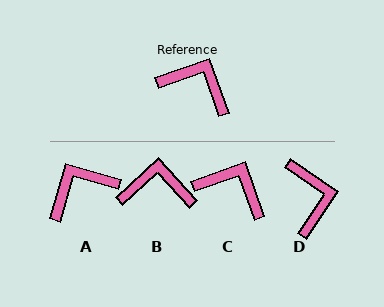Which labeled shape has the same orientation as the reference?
C.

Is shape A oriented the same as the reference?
No, it is off by about 54 degrees.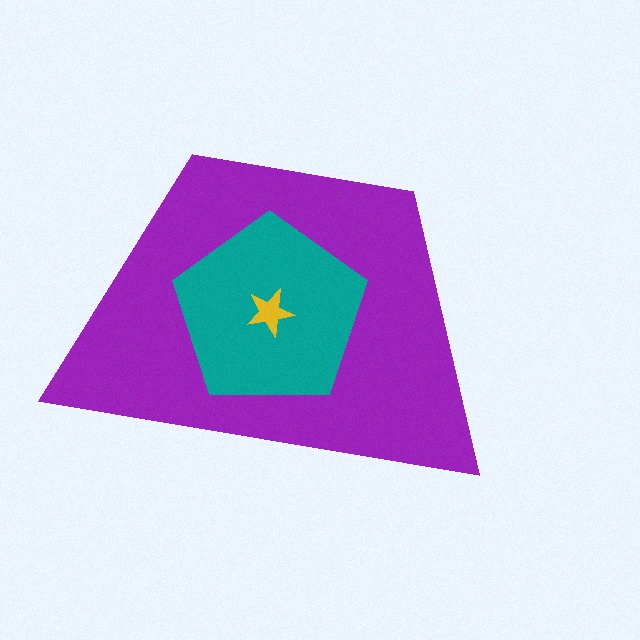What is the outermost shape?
The purple trapezoid.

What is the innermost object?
The yellow star.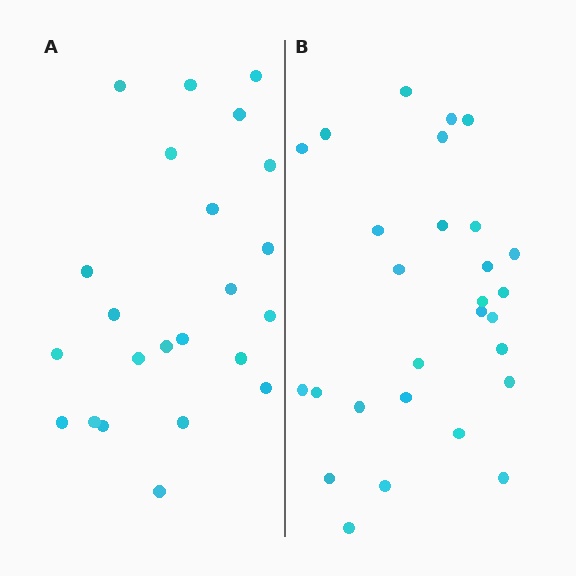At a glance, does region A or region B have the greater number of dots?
Region B (the right region) has more dots.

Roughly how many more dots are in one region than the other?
Region B has about 5 more dots than region A.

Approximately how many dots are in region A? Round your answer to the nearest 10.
About 20 dots. (The exact count is 23, which rounds to 20.)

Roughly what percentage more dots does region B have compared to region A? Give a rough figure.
About 20% more.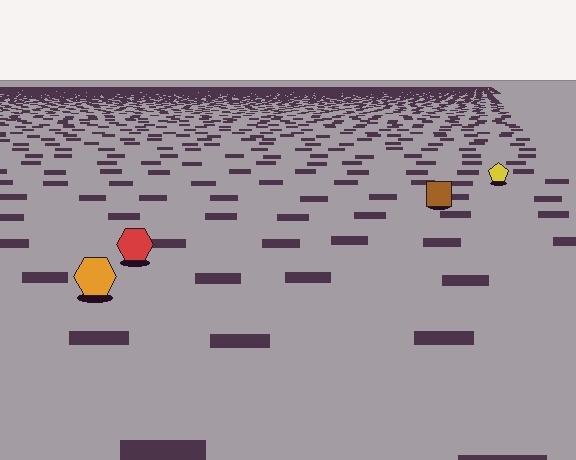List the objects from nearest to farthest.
From nearest to farthest: the orange hexagon, the red hexagon, the brown square, the yellow pentagon.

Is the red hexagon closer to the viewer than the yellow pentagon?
Yes. The red hexagon is closer — you can tell from the texture gradient: the ground texture is coarser near it.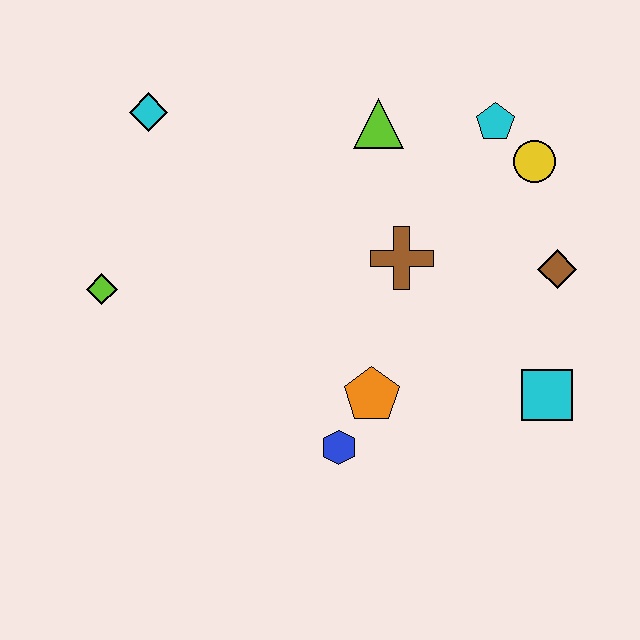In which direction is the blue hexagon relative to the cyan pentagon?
The blue hexagon is below the cyan pentagon.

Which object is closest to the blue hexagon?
The orange pentagon is closest to the blue hexagon.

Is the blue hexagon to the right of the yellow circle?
No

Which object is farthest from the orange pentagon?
The cyan diamond is farthest from the orange pentagon.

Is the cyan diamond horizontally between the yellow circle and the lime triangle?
No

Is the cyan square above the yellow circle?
No